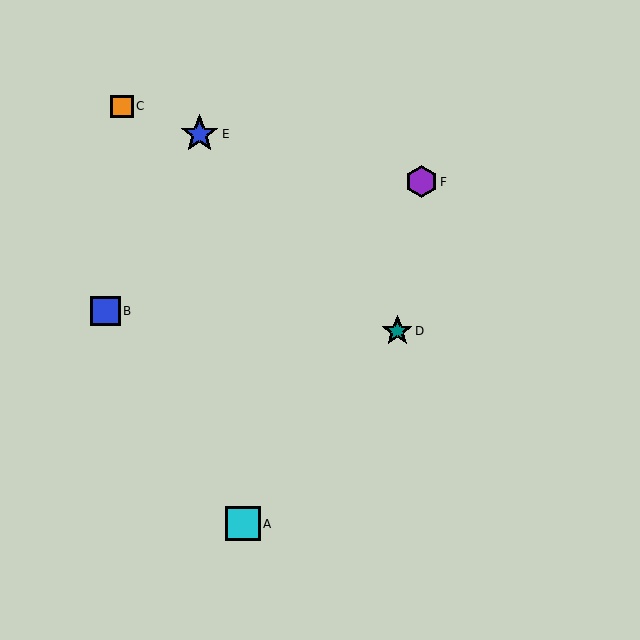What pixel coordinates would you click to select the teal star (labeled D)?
Click at (397, 331) to select the teal star D.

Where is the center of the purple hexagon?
The center of the purple hexagon is at (421, 182).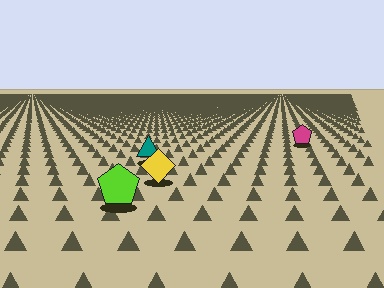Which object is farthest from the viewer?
The magenta pentagon is farthest from the viewer. It appears smaller and the ground texture around it is denser.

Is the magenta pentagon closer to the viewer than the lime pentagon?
No. The lime pentagon is closer — you can tell from the texture gradient: the ground texture is coarser near it.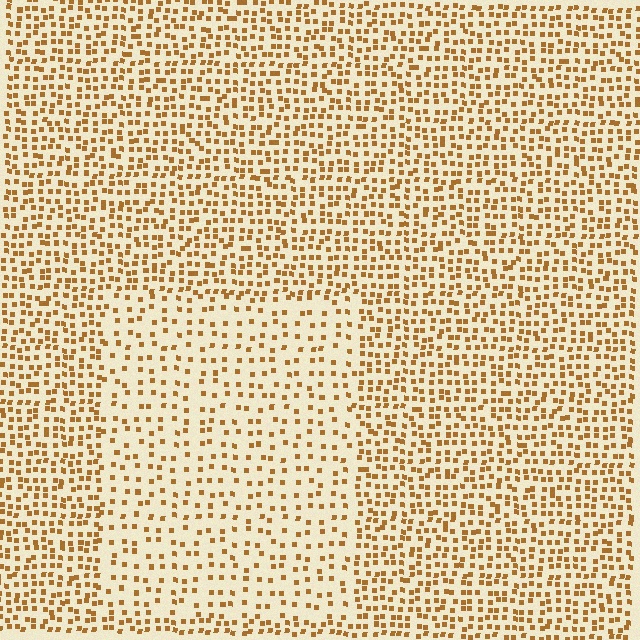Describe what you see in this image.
The image contains small brown elements arranged at two different densities. A rectangle-shaped region is visible where the elements are less densely packed than the surrounding area.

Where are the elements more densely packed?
The elements are more densely packed outside the rectangle boundary.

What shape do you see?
I see a rectangle.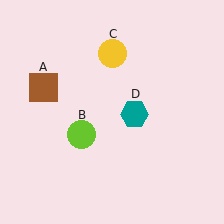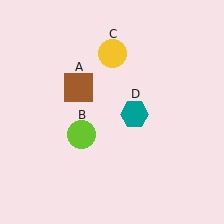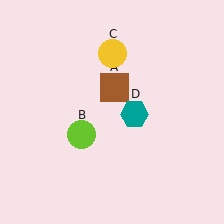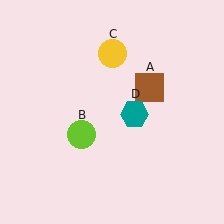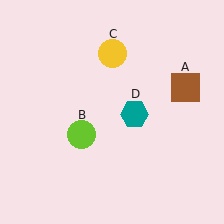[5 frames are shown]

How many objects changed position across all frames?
1 object changed position: brown square (object A).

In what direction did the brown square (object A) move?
The brown square (object A) moved right.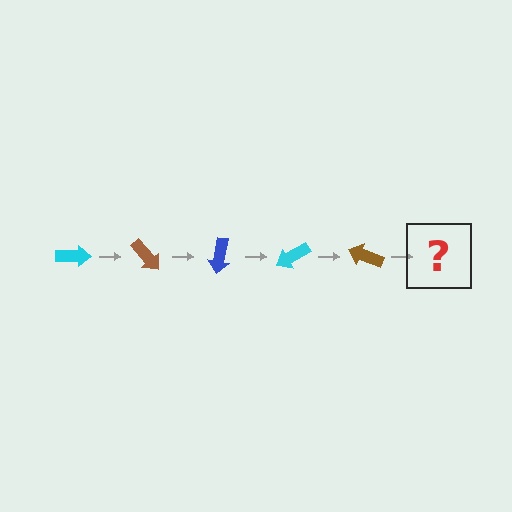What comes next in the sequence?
The next element should be a blue arrow, rotated 250 degrees from the start.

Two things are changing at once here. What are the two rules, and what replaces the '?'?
The two rules are that it rotates 50 degrees each step and the color cycles through cyan, brown, and blue. The '?' should be a blue arrow, rotated 250 degrees from the start.